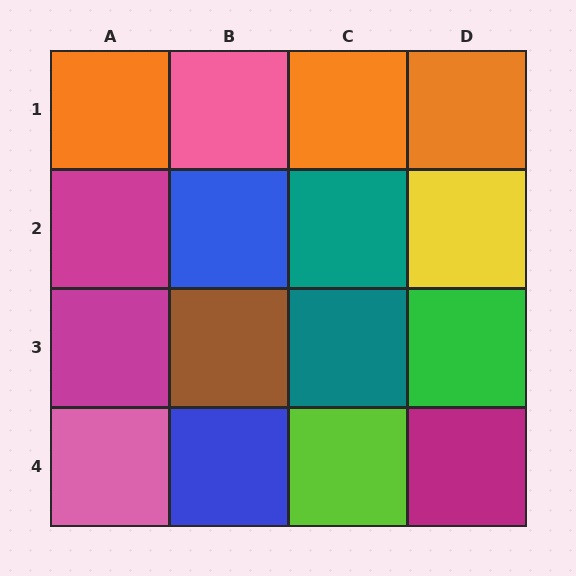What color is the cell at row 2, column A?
Magenta.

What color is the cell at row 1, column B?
Pink.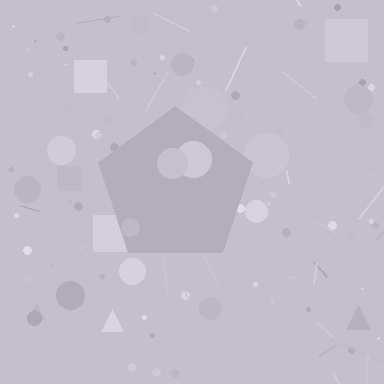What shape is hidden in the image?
A pentagon is hidden in the image.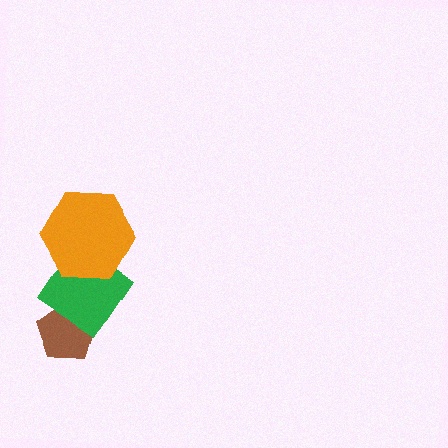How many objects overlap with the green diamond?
2 objects overlap with the green diamond.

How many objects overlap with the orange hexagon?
1 object overlaps with the orange hexagon.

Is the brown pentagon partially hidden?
Yes, it is partially covered by another shape.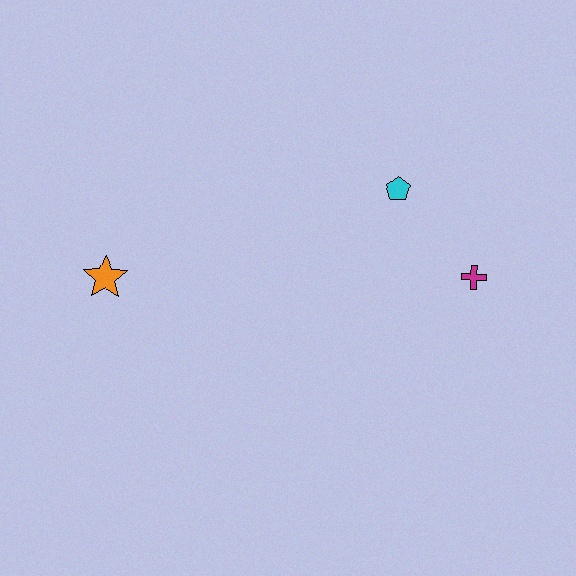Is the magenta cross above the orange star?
Yes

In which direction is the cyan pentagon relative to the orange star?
The cyan pentagon is to the right of the orange star.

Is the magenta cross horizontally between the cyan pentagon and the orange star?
No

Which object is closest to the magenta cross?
The cyan pentagon is closest to the magenta cross.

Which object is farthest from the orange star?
The magenta cross is farthest from the orange star.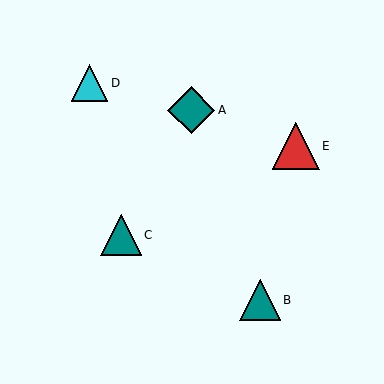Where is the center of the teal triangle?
The center of the teal triangle is at (121, 235).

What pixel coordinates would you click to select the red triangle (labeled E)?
Click at (296, 146) to select the red triangle E.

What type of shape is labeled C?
Shape C is a teal triangle.